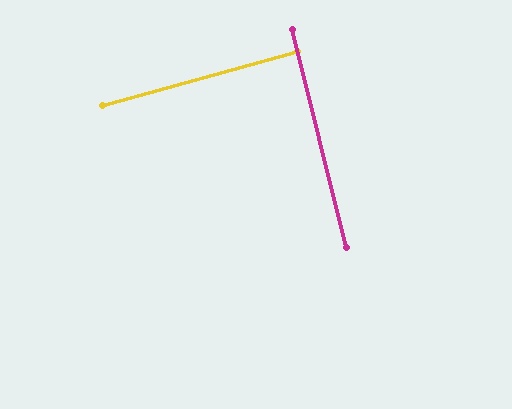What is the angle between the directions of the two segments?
Approximately 88 degrees.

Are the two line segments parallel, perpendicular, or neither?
Perpendicular — they meet at approximately 88°.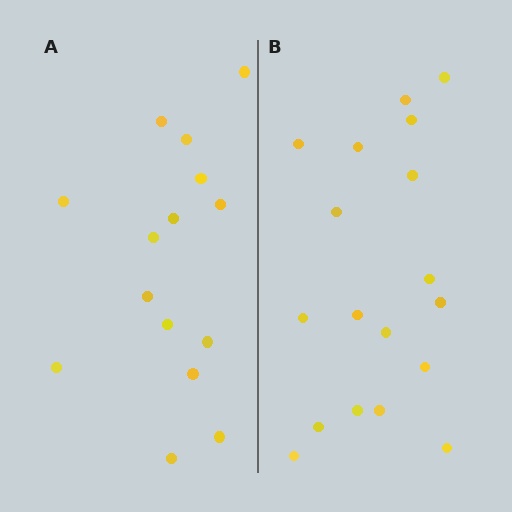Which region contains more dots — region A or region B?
Region B (the right region) has more dots.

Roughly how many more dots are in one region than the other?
Region B has just a few more — roughly 2 or 3 more dots than region A.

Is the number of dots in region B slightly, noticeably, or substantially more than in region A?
Region B has only slightly more — the two regions are fairly close. The ratio is roughly 1.2 to 1.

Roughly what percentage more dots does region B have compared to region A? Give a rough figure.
About 20% more.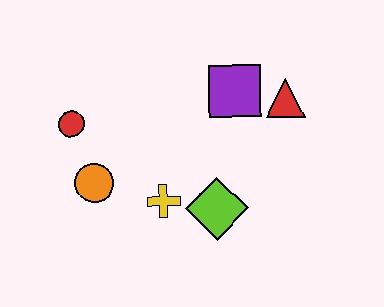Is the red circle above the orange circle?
Yes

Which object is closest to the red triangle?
The purple square is closest to the red triangle.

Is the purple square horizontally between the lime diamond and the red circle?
No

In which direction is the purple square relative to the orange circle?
The purple square is to the right of the orange circle.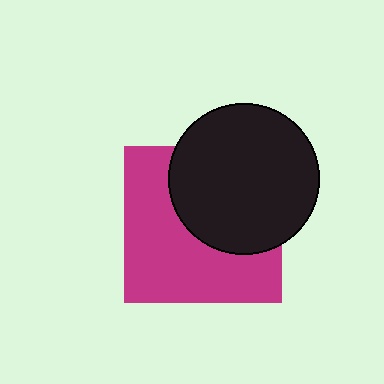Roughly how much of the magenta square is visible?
About half of it is visible (roughly 56%).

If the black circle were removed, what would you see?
You would see the complete magenta square.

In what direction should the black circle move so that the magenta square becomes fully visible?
The black circle should move toward the upper-right. That is the shortest direction to clear the overlap and leave the magenta square fully visible.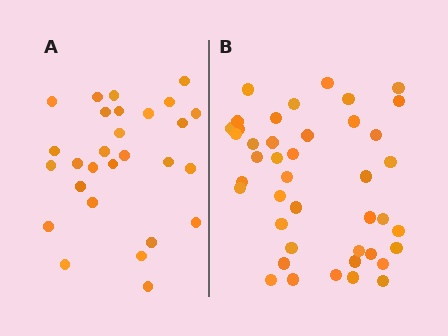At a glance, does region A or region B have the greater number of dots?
Region B (the right region) has more dots.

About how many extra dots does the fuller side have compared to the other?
Region B has approximately 15 more dots than region A.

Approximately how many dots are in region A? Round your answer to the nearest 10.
About 30 dots. (The exact count is 28, which rounds to 30.)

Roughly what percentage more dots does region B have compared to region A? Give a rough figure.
About 50% more.